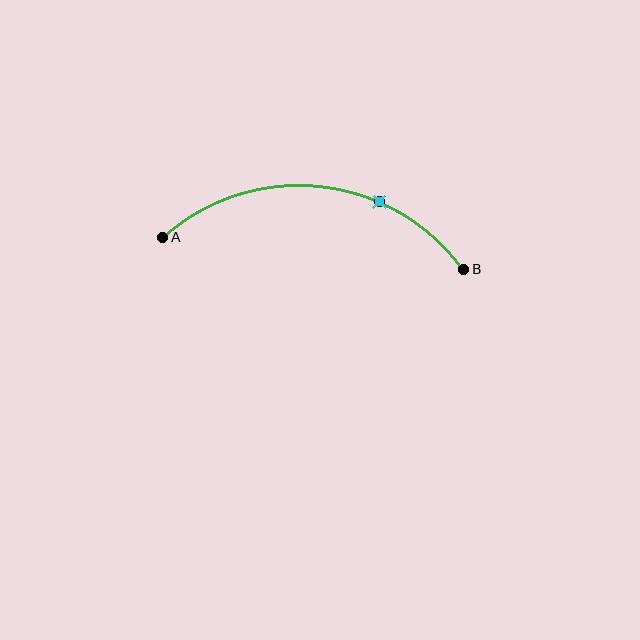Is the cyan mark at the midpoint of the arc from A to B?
No. The cyan mark lies on the arc but is closer to endpoint B. The arc midpoint would be at the point on the curve equidistant along the arc from both A and B.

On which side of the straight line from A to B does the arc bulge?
The arc bulges above the straight line connecting A and B.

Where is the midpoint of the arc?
The arc midpoint is the point on the curve farthest from the straight line joining A and B. It sits above that line.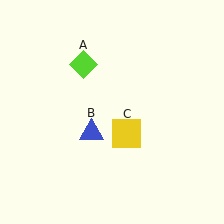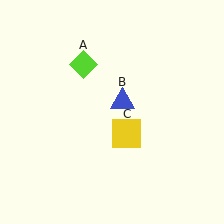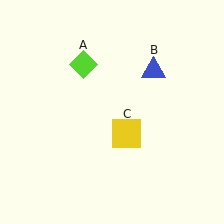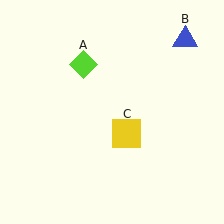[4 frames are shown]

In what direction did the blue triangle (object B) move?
The blue triangle (object B) moved up and to the right.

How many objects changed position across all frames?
1 object changed position: blue triangle (object B).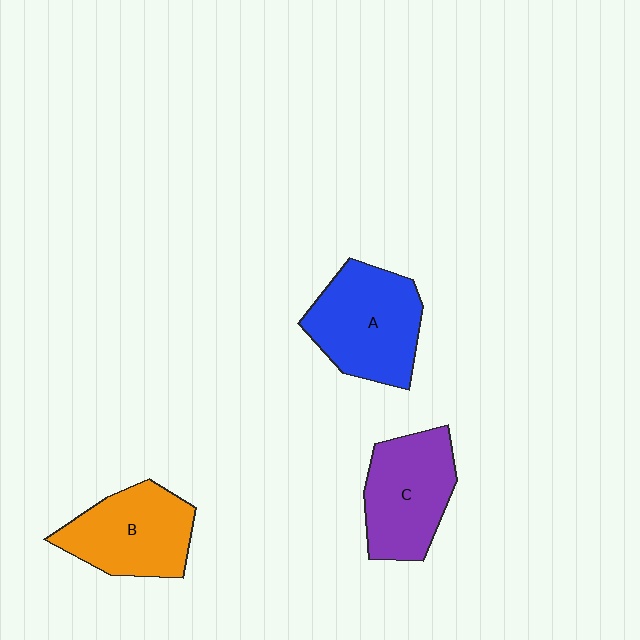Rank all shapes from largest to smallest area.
From largest to smallest: A (blue), C (purple), B (orange).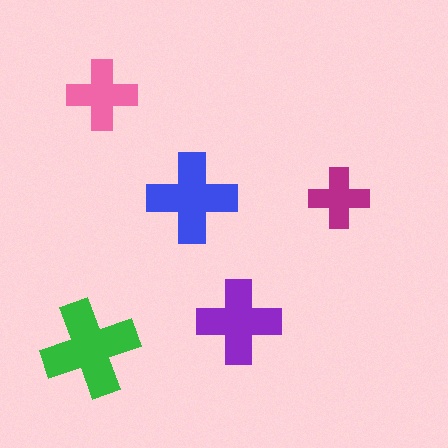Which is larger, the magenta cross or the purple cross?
The purple one.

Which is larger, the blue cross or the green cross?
The green one.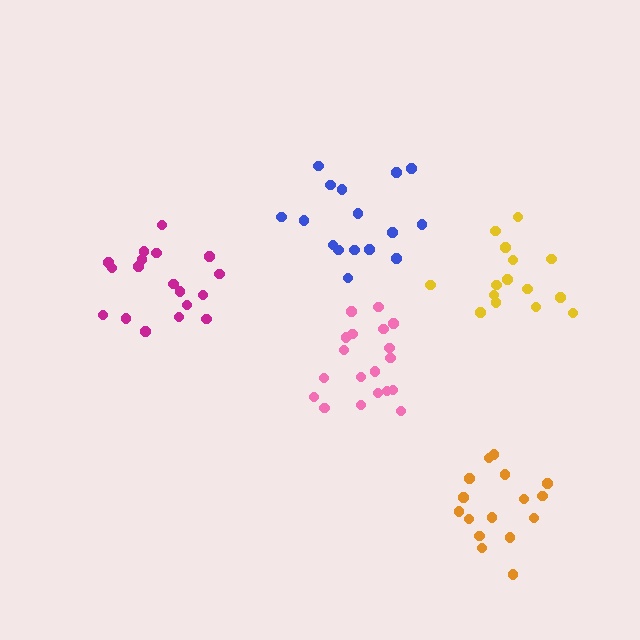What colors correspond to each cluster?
The clusters are colored: yellow, blue, orange, magenta, pink.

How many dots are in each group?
Group 1: 15 dots, Group 2: 16 dots, Group 3: 16 dots, Group 4: 18 dots, Group 5: 19 dots (84 total).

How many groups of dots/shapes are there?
There are 5 groups.